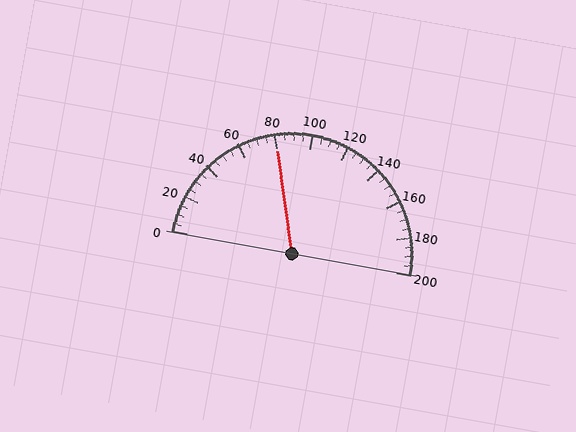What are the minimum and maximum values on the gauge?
The gauge ranges from 0 to 200.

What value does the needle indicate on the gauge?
The needle indicates approximately 80.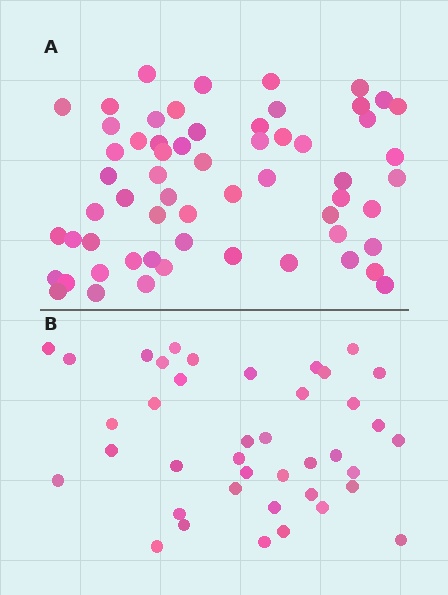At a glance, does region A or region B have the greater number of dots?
Region A (the top region) has more dots.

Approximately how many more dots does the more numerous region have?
Region A has approximately 20 more dots than region B.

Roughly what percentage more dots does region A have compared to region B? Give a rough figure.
About 50% more.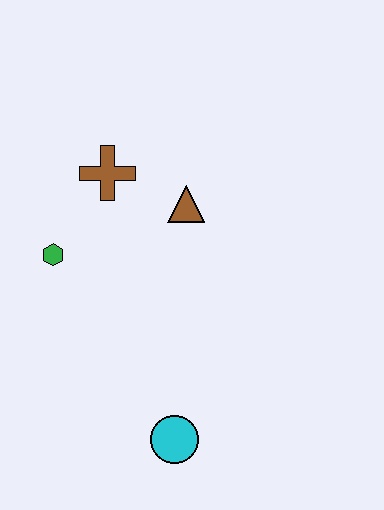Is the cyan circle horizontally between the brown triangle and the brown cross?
Yes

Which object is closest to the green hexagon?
The brown cross is closest to the green hexagon.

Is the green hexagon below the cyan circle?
No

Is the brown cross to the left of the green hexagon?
No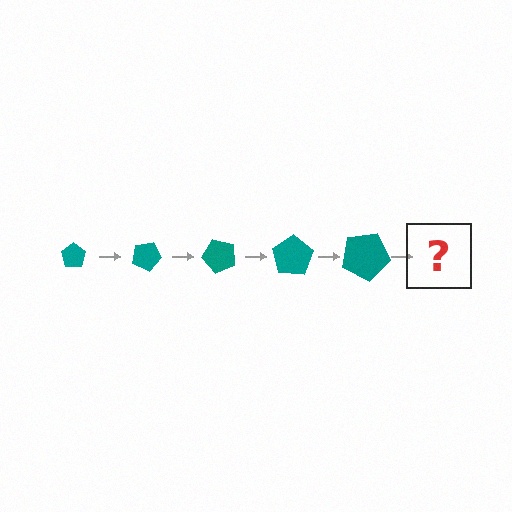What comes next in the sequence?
The next element should be a pentagon, larger than the previous one and rotated 125 degrees from the start.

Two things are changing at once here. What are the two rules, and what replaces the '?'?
The two rules are that the pentagon grows larger each step and it rotates 25 degrees each step. The '?' should be a pentagon, larger than the previous one and rotated 125 degrees from the start.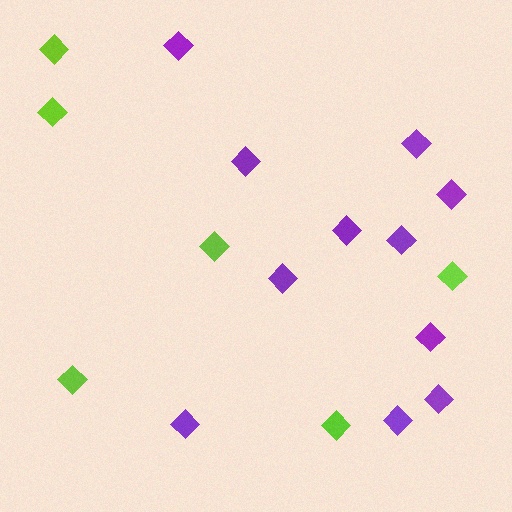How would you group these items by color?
There are 2 groups: one group of lime diamonds (6) and one group of purple diamonds (11).